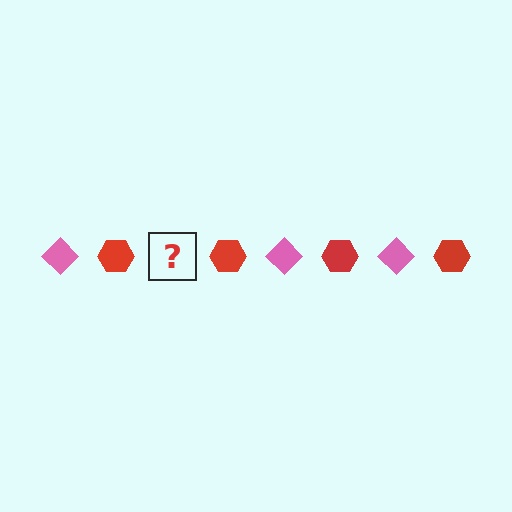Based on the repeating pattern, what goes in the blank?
The blank should be a pink diamond.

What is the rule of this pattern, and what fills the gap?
The rule is that the pattern alternates between pink diamond and red hexagon. The gap should be filled with a pink diamond.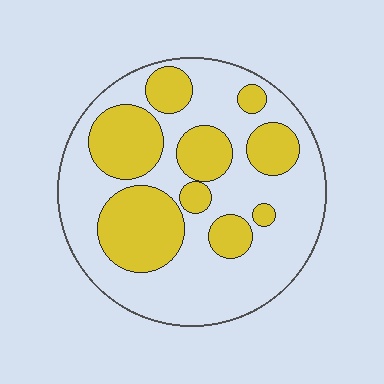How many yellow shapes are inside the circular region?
9.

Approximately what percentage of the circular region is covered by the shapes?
Approximately 35%.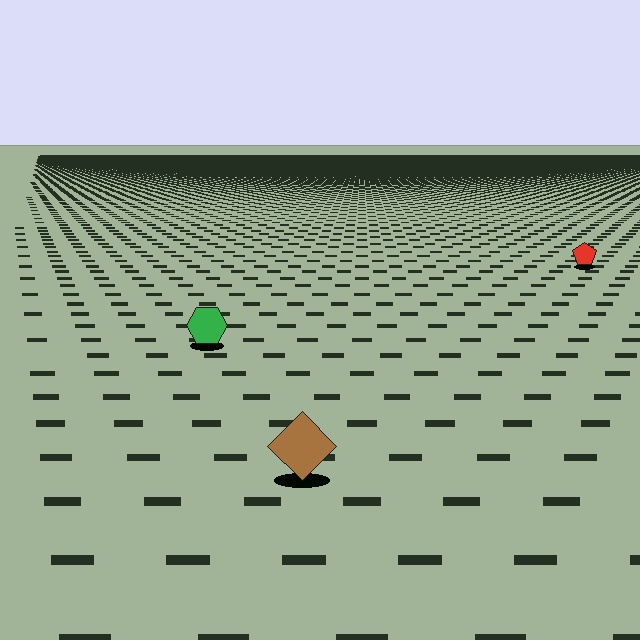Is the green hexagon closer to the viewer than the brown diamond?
No. The brown diamond is closer — you can tell from the texture gradient: the ground texture is coarser near it.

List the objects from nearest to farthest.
From nearest to farthest: the brown diamond, the green hexagon, the red pentagon.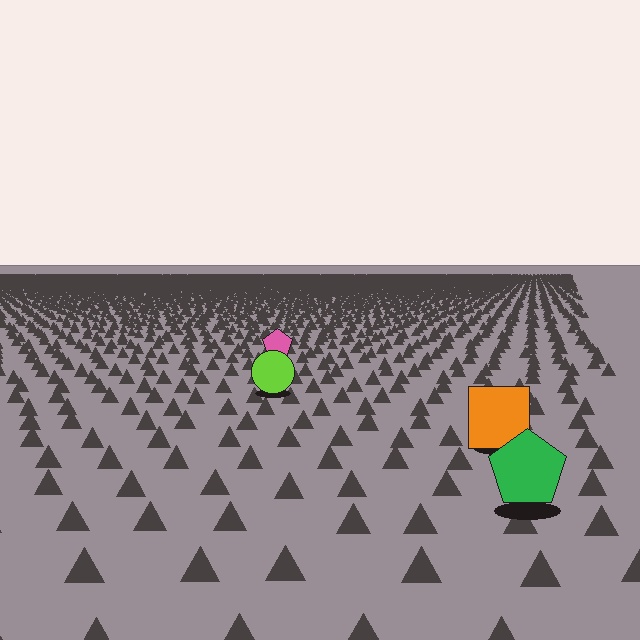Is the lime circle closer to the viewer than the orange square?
No. The orange square is closer — you can tell from the texture gradient: the ground texture is coarser near it.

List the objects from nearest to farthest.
From nearest to farthest: the green pentagon, the orange square, the lime circle, the pink pentagon.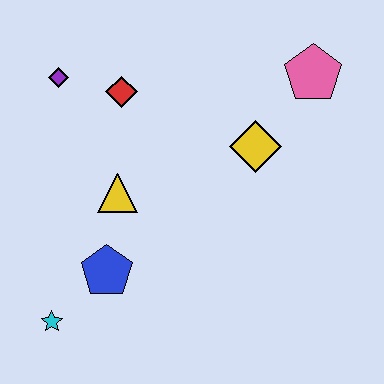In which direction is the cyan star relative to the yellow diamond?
The cyan star is to the left of the yellow diamond.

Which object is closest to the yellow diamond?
The pink pentagon is closest to the yellow diamond.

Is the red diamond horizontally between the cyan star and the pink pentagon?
Yes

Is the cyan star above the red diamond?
No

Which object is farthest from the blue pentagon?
The pink pentagon is farthest from the blue pentagon.